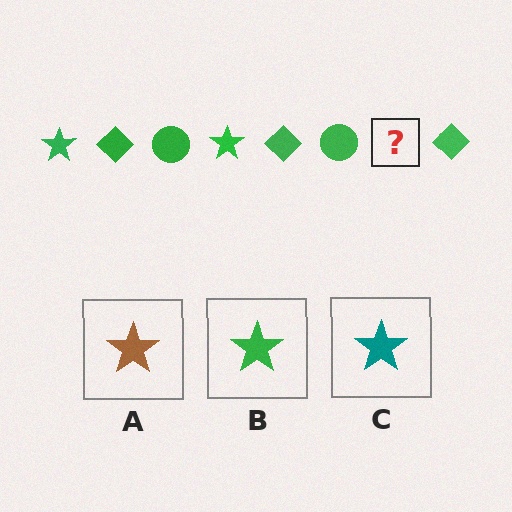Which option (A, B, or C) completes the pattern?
B.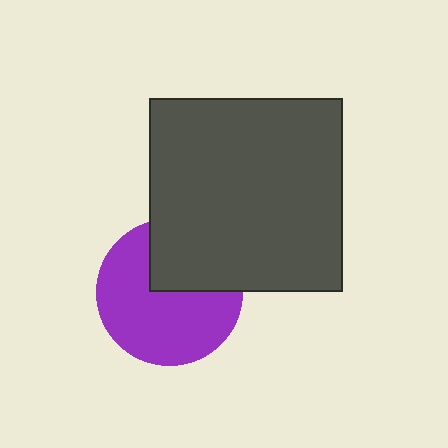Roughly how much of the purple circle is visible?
Most of it is visible (roughly 67%).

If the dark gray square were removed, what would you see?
You would see the complete purple circle.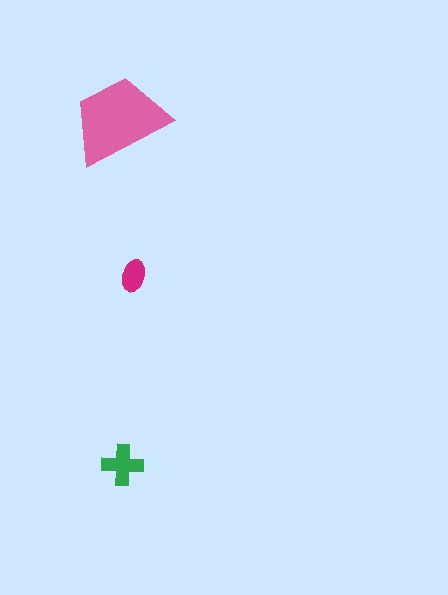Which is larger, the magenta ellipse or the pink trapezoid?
The pink trapezoid.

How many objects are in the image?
There are 3 objects in the image.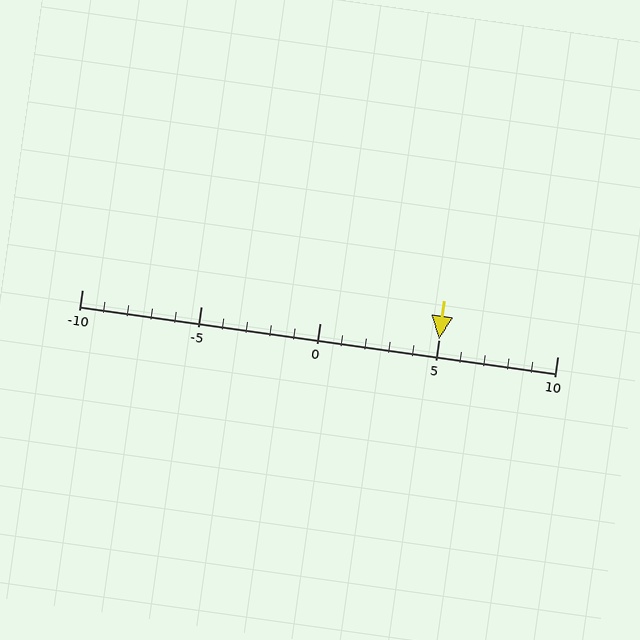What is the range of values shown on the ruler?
The ruler shows values from -10 to 10.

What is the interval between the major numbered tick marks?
The major tick marks are spaced 5 units apart.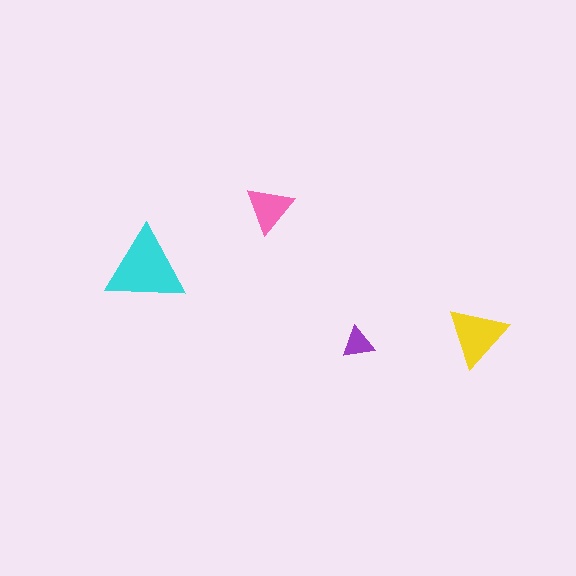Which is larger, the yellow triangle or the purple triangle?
The yellow one.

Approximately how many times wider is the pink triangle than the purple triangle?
About 1.5 times wider.